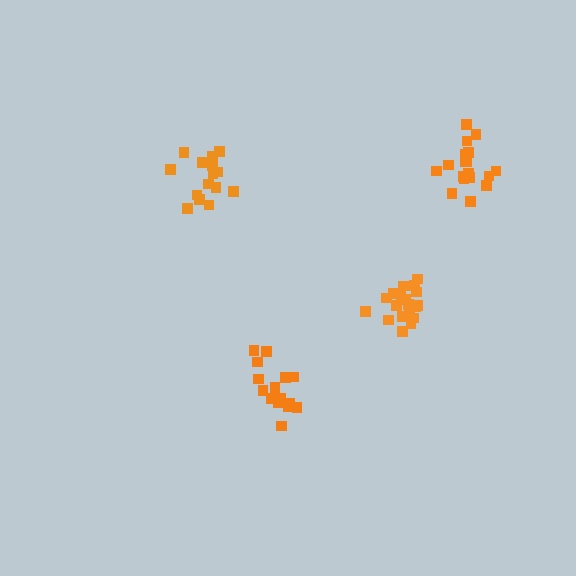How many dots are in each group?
Group 1: 18 dots, Group 2: 15 dots, Group 3: 15 dots, Group 4: 20 dots (68 total).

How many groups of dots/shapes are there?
There are 4 groups.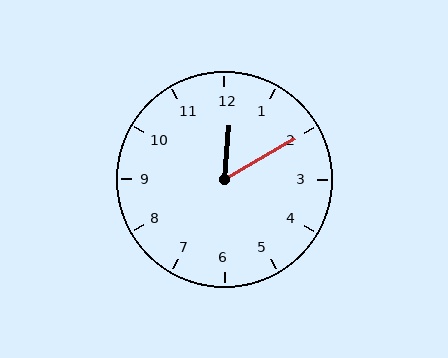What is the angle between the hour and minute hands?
Approximately 55 degrees.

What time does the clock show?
12:10.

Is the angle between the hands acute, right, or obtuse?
It is acute.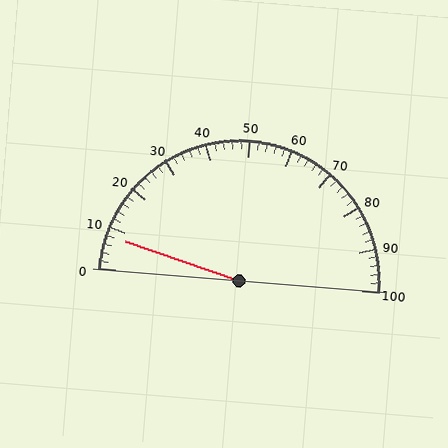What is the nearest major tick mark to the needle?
The nearest major tick mark is 10.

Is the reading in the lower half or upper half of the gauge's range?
The reading is in the lower half of the range (0 to 100).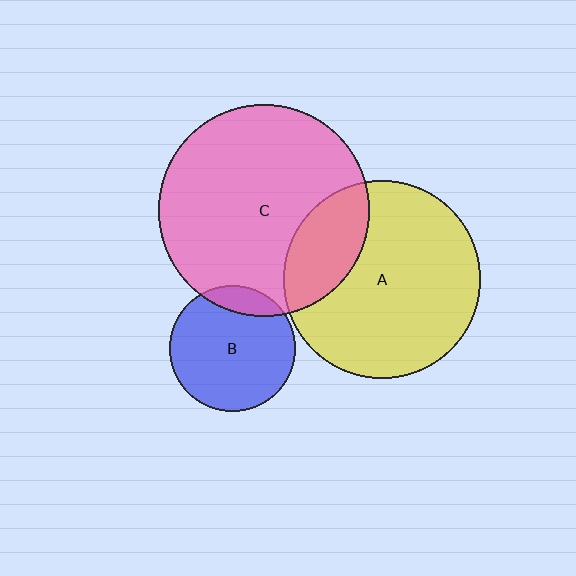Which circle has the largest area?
Circle C (pink).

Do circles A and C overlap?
Yes.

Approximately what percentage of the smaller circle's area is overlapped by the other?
Approximately 25%.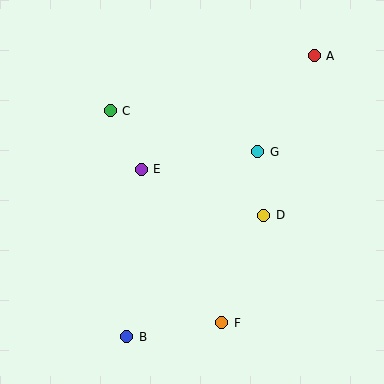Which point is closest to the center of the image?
Point E at (141, 169) is closest to the center.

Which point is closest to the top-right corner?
Point A is closest to the top-right corner.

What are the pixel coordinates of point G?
Point G is at (258, 152).